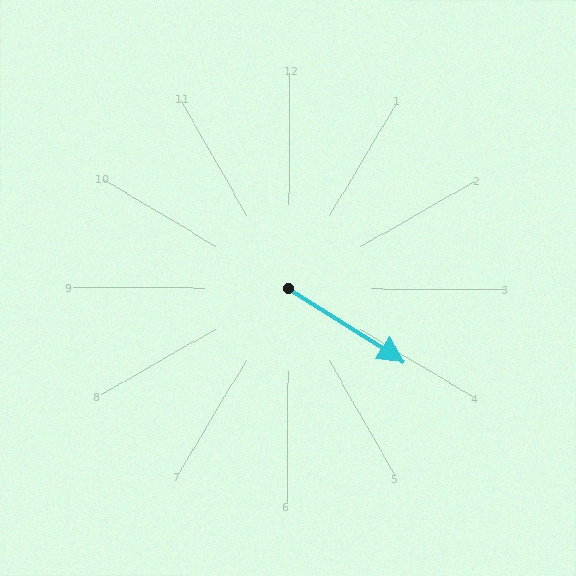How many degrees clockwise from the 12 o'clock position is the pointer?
Approximately 122 degrees.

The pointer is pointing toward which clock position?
Roughly 4 o'clock.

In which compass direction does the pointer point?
Southeast.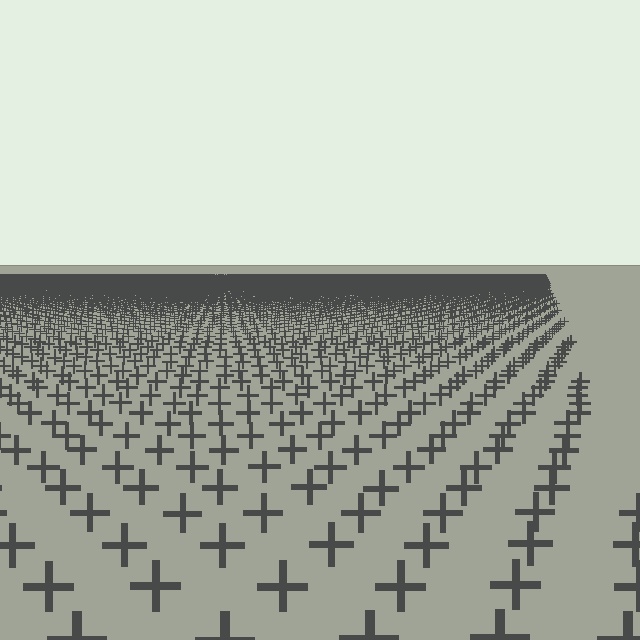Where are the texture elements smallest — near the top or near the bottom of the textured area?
Near the top.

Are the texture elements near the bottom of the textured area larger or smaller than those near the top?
Larger. Near the bottom, elements are closer to the viewer and appear at a bigger on-screen size.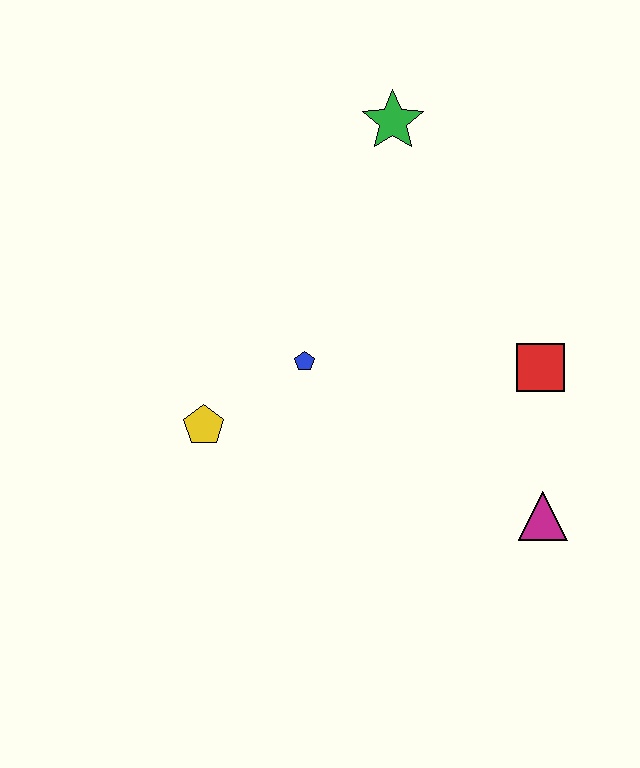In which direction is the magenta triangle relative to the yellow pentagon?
The magenta triangle is to the right of the yellow pentagon.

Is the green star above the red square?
Yes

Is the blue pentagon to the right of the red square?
No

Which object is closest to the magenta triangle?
The red square is closest to the magenta triangle.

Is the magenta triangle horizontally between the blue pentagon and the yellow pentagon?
No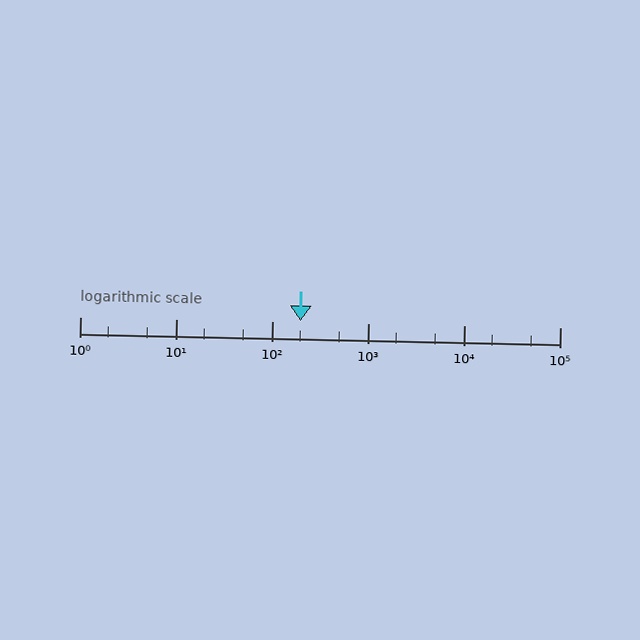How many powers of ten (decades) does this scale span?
The scale spans 5 decades, from 1 to 100000.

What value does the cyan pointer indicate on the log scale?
The pointer indicates approximately 200.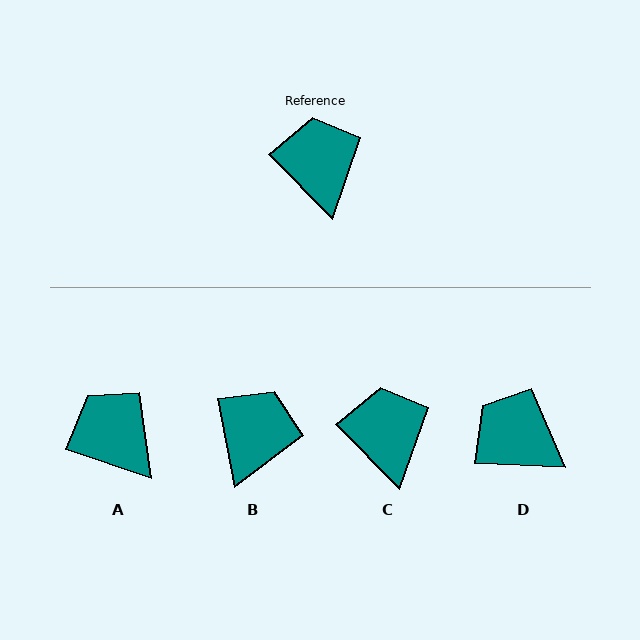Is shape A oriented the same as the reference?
No, it is off by about 27 degrees.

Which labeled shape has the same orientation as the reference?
C.